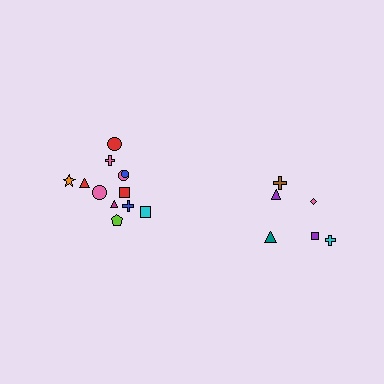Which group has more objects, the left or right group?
The left group.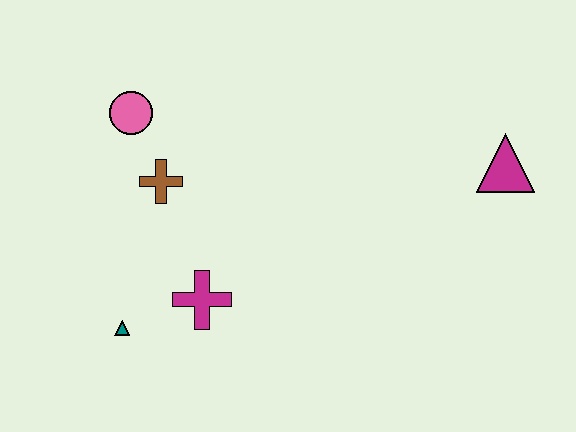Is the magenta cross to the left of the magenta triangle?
Yes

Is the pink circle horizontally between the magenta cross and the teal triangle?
Yes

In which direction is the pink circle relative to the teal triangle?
The pink circle is above the teal triangle.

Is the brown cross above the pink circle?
No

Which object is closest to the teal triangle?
The magenta cross is closest to the teal triangle.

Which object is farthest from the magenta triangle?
The teal triangle is farthest from the magenta triangle.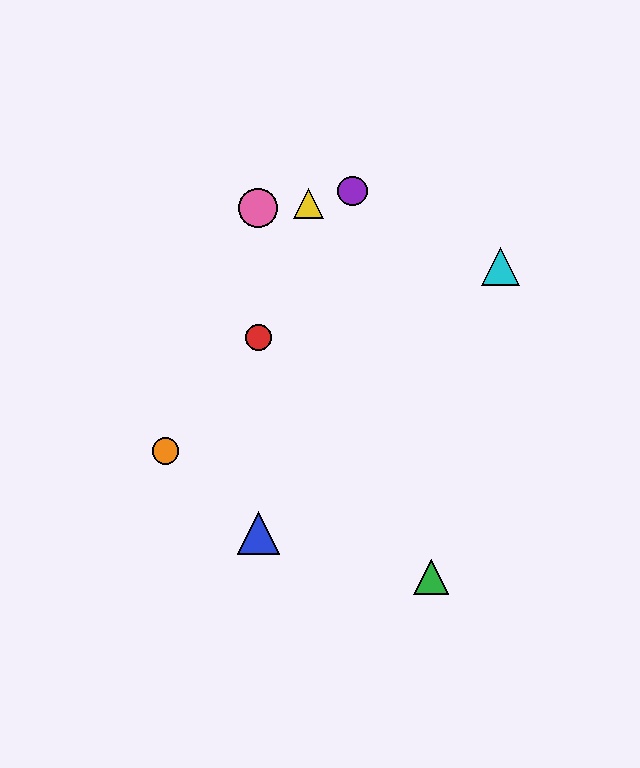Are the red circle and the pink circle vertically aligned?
Yes, both are at x≈258.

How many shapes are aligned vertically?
3 shapes (the red circle, the blue triangle, the pink circle) are aligned vertically.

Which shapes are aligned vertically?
The red circle, the blue triangle, the pink circle are aligned vertically.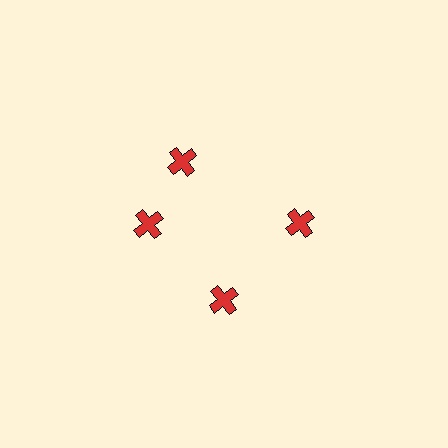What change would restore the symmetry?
The symmetry would be restored by rotating it back into even spacing with its neighbors so that all 4 crosses sit at equal angles and equal distance from the center.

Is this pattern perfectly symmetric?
No. The 4 red crosses are arranged in a ring, but one element near the 12 o'clock position is rotated out of alignment along the ring, breaking the 4-fold rotational symmetry.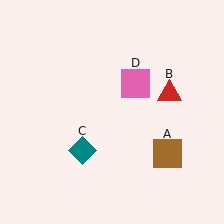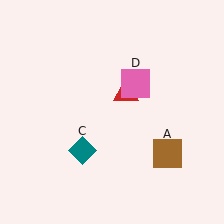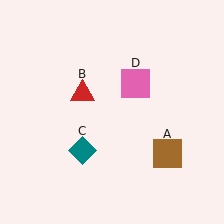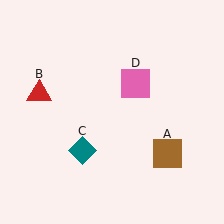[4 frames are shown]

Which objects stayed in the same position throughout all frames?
Brown square (object A) and teal diamond (object C) and pink square (object D) remained stationary.